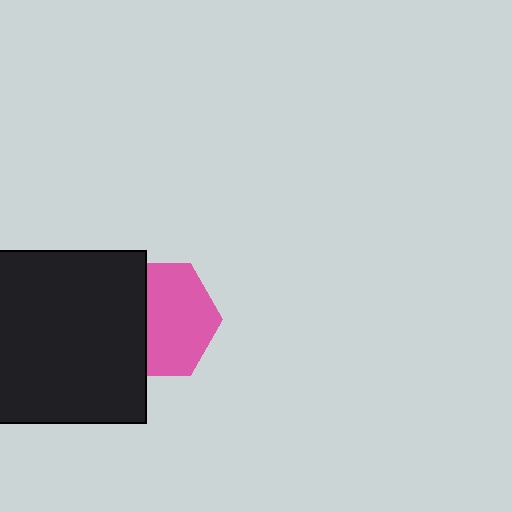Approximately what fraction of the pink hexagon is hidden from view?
Roughly 39% of the pink hexagon is hidden behind the black square.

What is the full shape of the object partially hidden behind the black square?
The partially hidden object is a pink hexagon.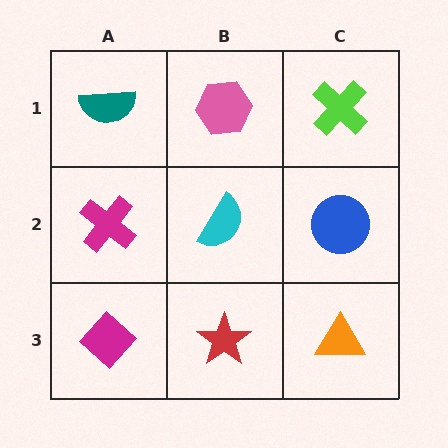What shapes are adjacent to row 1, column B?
A cyan semicircle (row 2, column B), a teal semicircle (row 1, column A), a lime cross (row 1, column C).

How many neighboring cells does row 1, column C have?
2.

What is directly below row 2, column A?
A magenta diamond.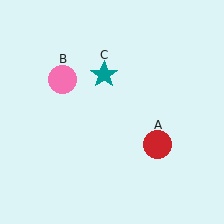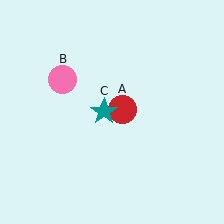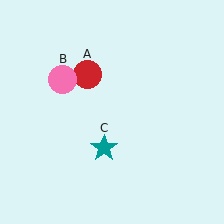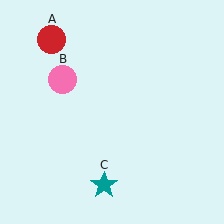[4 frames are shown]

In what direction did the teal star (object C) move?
The teal star (object C) moved down.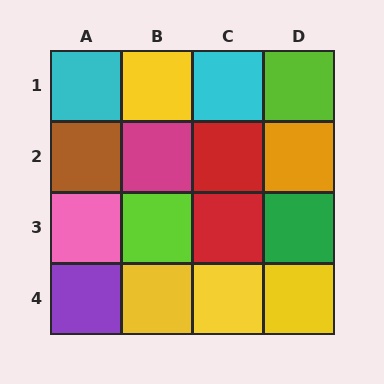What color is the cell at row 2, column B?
Magenta.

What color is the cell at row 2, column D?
Orange.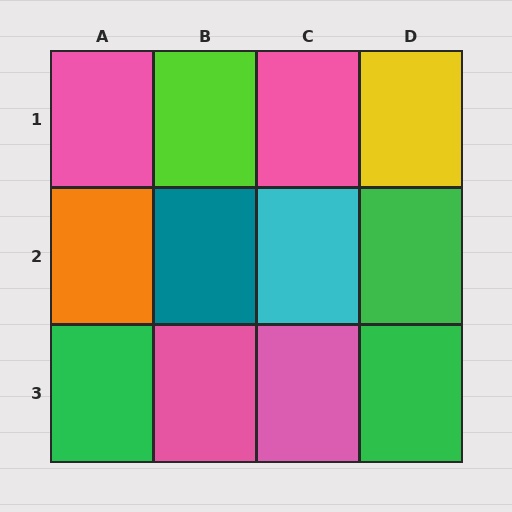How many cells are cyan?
1 cell is cyan.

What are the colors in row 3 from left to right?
Green, pink, pink, green.